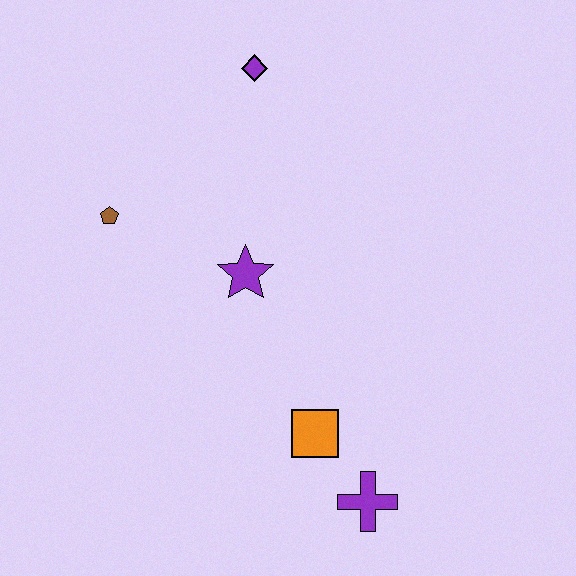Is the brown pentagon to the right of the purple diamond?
No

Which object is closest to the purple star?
The brown pentagon is closest to the purple star.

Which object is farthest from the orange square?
The purple diamond is farthest from the orange square.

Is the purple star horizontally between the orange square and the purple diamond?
No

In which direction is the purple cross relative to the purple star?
The purple cross is below the purple star.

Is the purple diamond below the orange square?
No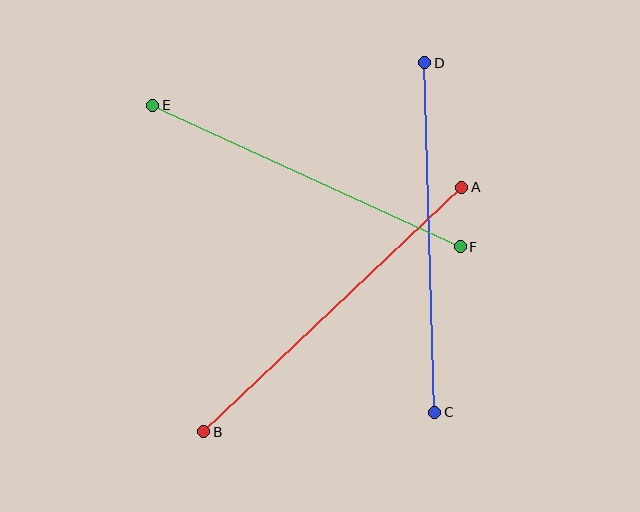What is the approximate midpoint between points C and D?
The midpoint is at approximately (430, 238) pixels.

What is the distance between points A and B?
The distance is approximately 355 pixels.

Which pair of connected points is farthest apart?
Points A and B are farthest apart.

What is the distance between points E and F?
The distance is approximately 339 pixels.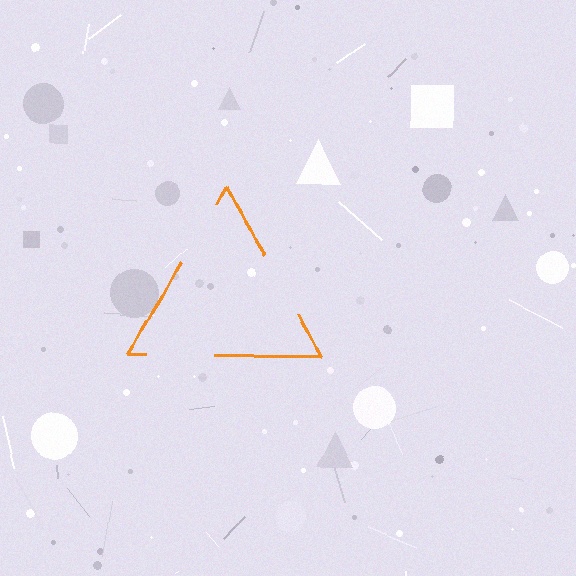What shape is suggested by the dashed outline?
The dashed outline suggests a triangle.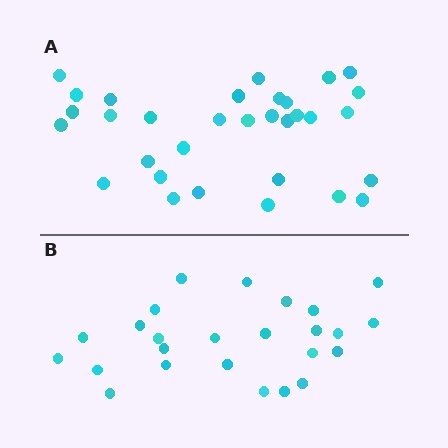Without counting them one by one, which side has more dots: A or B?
Region A (the top region) has more dots.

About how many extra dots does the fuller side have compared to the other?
Region A has roughly 8 or so more dots than region B.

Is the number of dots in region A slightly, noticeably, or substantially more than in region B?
Region A has noticeably more, but not dramatically so. The ratio is roughly 1.3 to 1.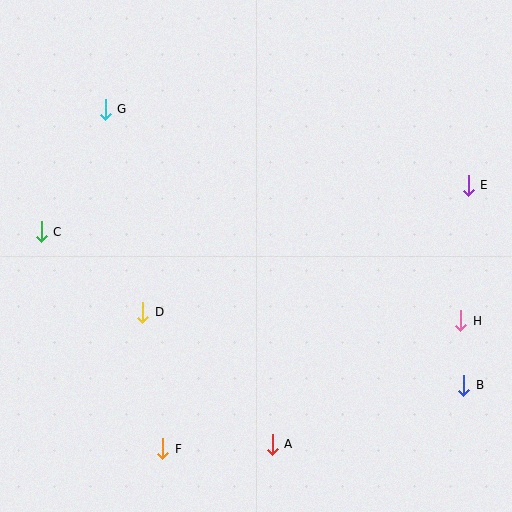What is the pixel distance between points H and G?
The distance between H and G is 414 pixels.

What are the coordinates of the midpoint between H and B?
The midpoint between H and B is at (462, 353).